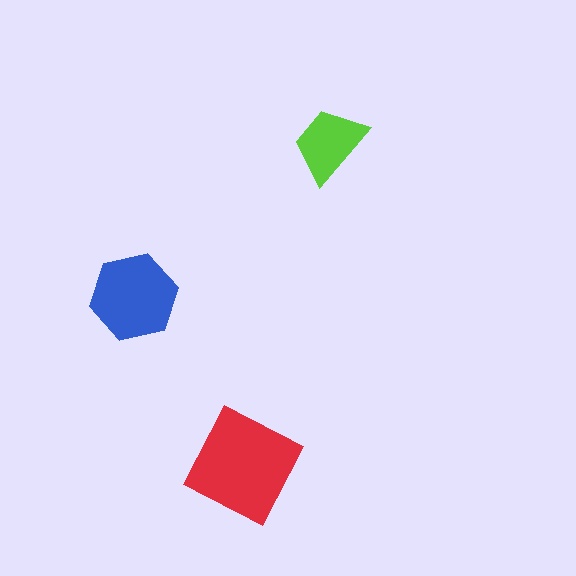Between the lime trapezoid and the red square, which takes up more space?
The red square.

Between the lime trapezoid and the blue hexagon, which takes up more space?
The blue hexagon.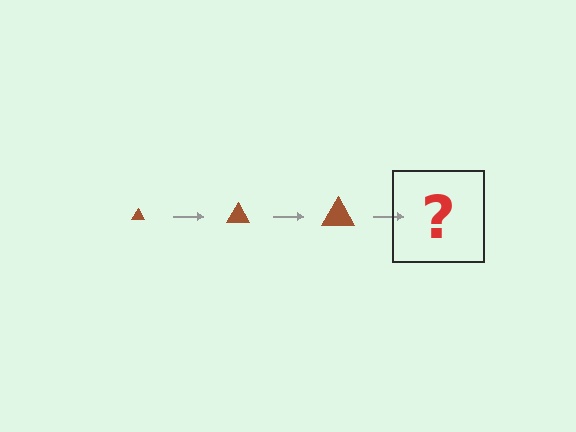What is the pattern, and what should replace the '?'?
The pattern is that the triangle gets progressively larger each step. The '?' should be a brown triangle, larger than the previous one.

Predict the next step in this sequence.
The next step is a brown triangle, larger than the previous one.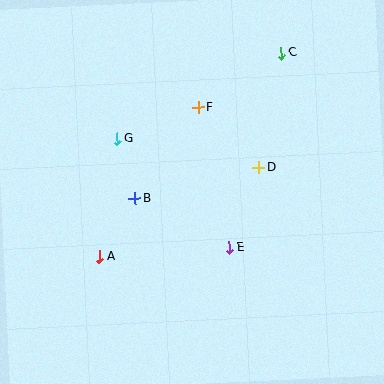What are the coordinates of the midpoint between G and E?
The midpoint between G and E is at (173, 193).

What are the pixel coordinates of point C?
Point C is at (281, 53).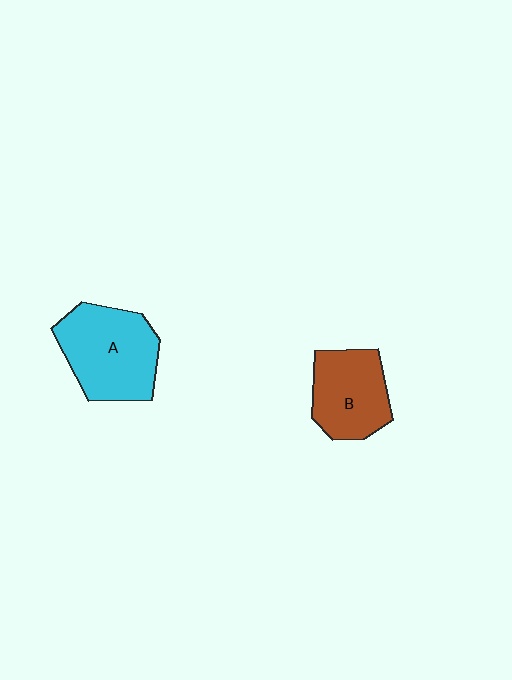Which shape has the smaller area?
Shape B (brown).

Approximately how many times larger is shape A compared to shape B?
Approximately 1.3 times.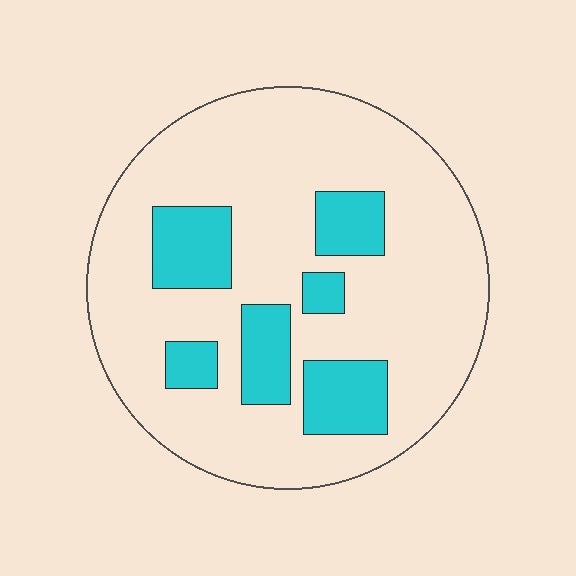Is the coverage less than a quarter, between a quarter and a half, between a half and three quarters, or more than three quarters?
Less than a quarter.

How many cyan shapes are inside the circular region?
6.